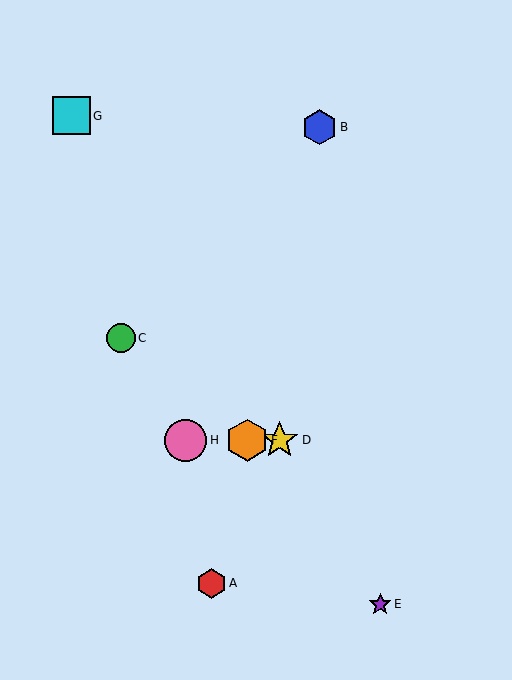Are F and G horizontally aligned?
No, F is at y≈440 and G is at y≈116.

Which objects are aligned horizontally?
Objects D, F, H are aligned horizontally.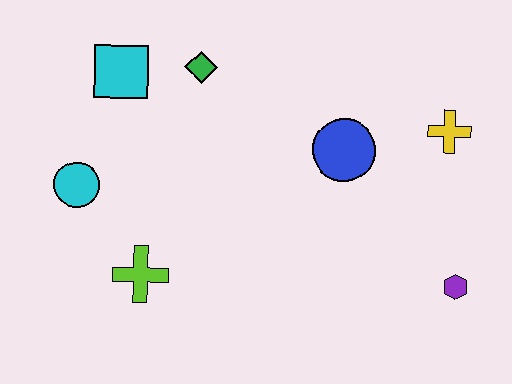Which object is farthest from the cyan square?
The purple hexagon is farthest from the cyan square.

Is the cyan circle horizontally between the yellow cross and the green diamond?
No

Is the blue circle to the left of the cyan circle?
No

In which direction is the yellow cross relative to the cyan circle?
The yellow cross is to the right of the cyan circle.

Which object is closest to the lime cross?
The cyan circle is closest to the lime cross.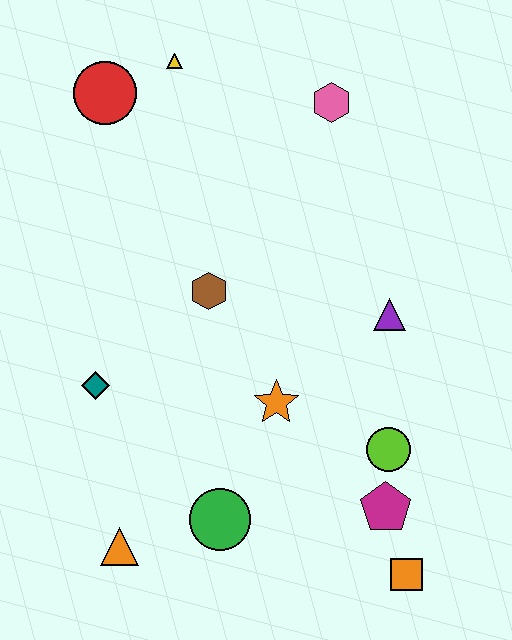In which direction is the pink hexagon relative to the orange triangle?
The pink hexagon is above the orange triangle.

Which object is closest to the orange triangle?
The green circle is closest to the orange triangle.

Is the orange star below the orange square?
No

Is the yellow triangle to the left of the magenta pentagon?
Yes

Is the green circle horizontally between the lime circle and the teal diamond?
Yes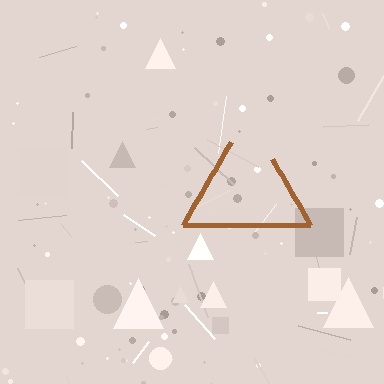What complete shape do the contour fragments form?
The contour fragments form a triangle.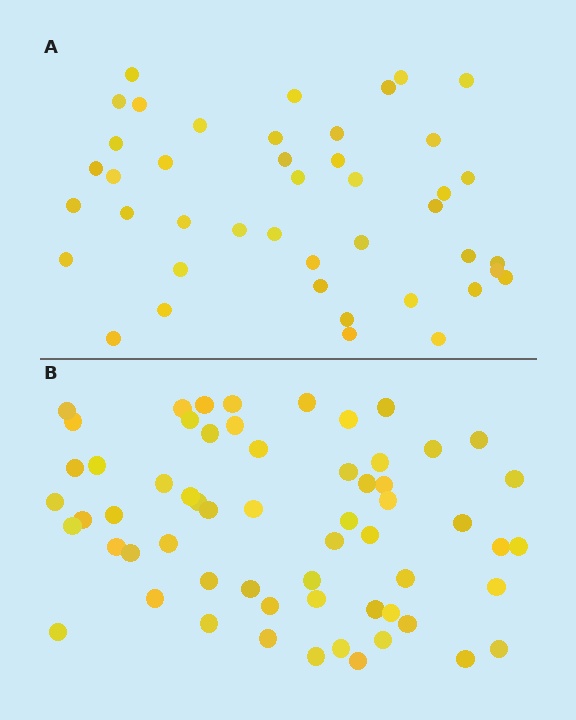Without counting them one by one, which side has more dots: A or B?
Region B (the bottom region) has more dots.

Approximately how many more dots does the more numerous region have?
Region B has approximately 15 more dots than region A.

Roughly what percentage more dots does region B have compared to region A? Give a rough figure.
About 40% more.